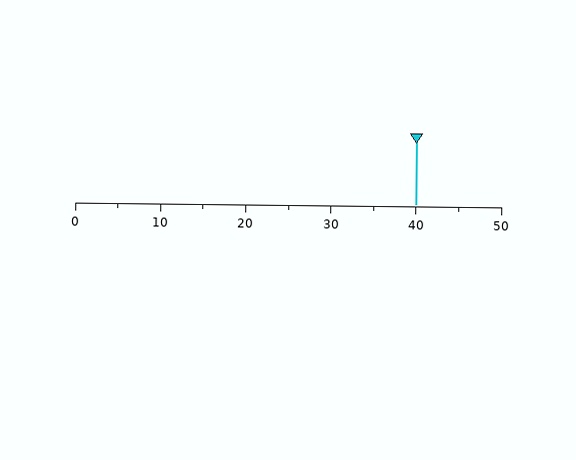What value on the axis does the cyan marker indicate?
The marker indicates approximately 40.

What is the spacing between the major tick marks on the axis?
The major ticks are spaced 10 apart.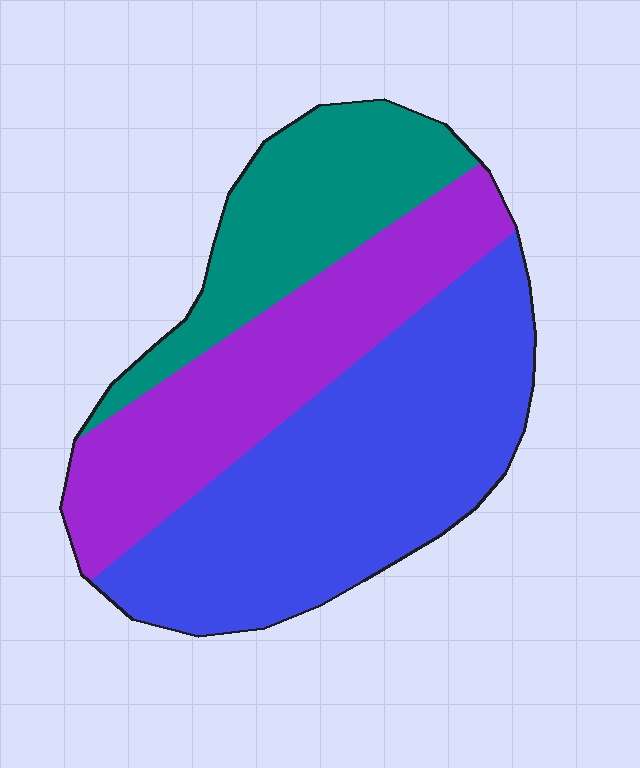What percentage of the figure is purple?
Purple covers about 30% of the figure.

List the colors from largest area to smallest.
From largest to smallest: blue, purple, teal.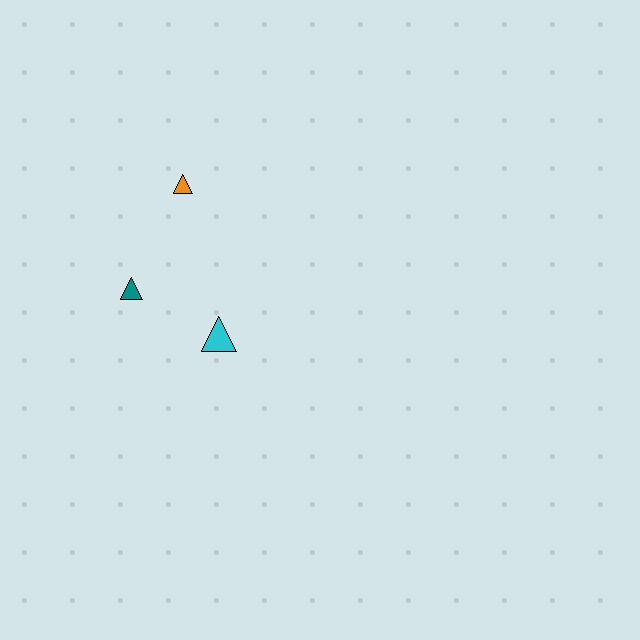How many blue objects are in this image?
There are no blue objects.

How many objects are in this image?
There are 3 objects.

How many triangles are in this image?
There are 3 triangles.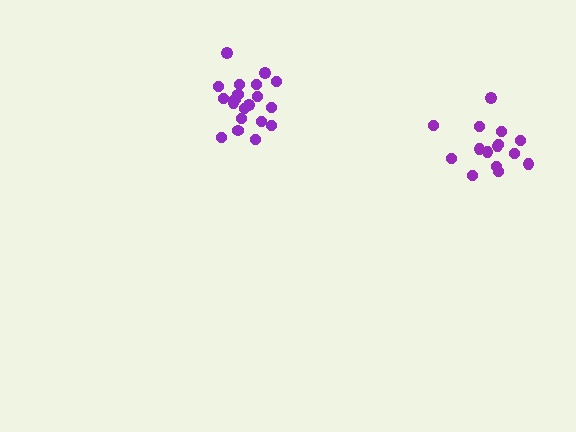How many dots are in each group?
Group 1: 20 dots, Group 2: 15 dots (35 total).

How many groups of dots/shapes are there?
There are 2 groups.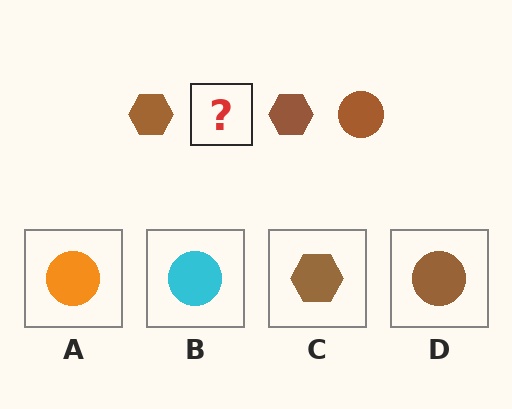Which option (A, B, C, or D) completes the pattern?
D.